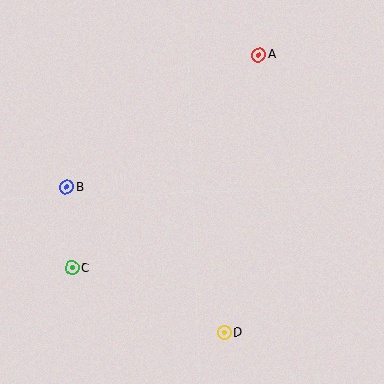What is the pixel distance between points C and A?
The distance between C and A is 284 pixels.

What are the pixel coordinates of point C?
Point C is at (72, 268).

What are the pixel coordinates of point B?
Point B is at (66, 187).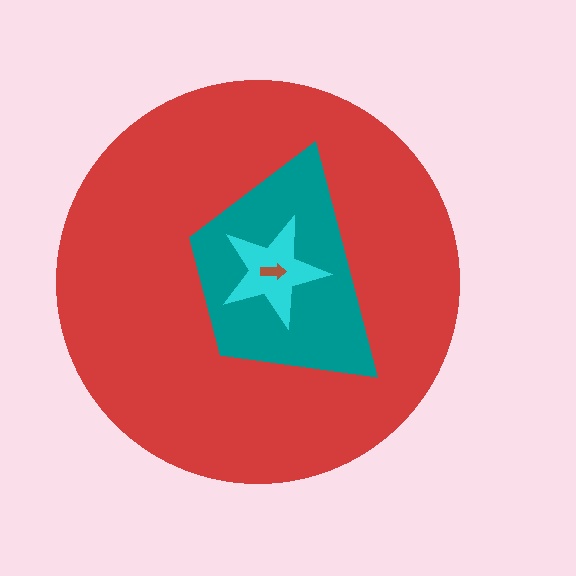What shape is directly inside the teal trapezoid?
The cyan star.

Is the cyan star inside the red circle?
Yes.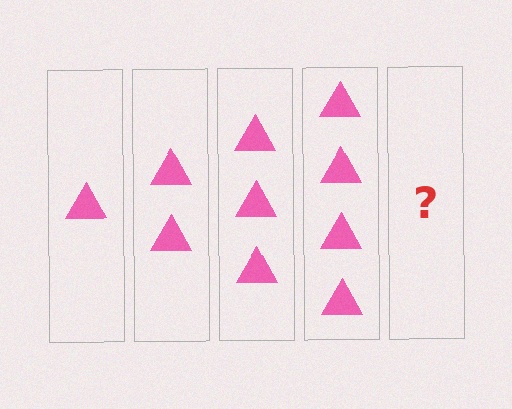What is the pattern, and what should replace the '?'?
The pattern is that each step adds one more triangle. The '?' should be 5 triangles.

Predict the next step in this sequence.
The next step is 5 triangles.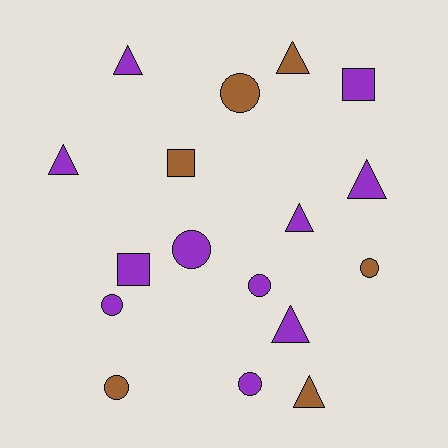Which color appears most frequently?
Purple, with 11 objects.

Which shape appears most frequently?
Triangle, with 7 objects.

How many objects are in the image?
There are 17 objects.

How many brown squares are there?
There is 1 brown square.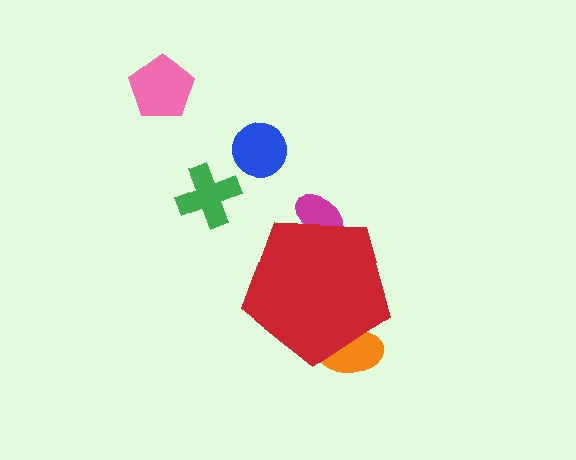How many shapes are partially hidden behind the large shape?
2 shapes are partially hidden.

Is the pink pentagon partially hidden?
No, the pink pentagon is fully visible.